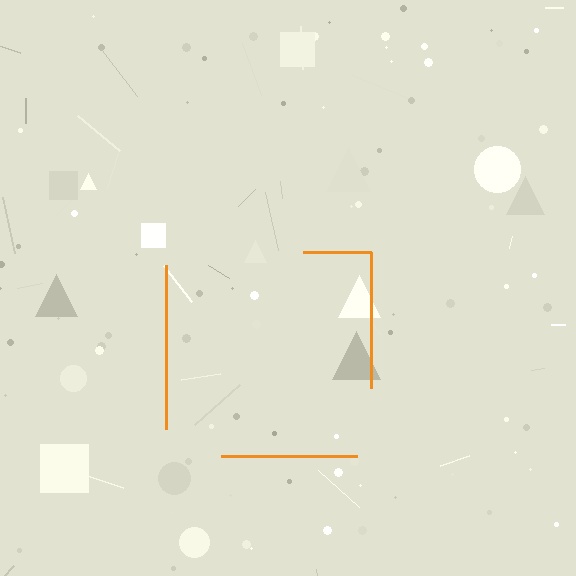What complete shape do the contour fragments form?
The contour fragments form a square.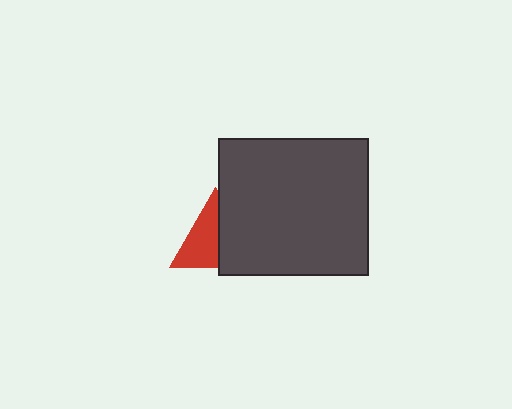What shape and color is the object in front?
The object in front is a dark gray rectangle.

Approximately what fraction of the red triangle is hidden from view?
Roughly 46% of the red triangle is hidden behind the dark gray rectangle.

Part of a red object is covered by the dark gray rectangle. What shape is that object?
It is a triangle.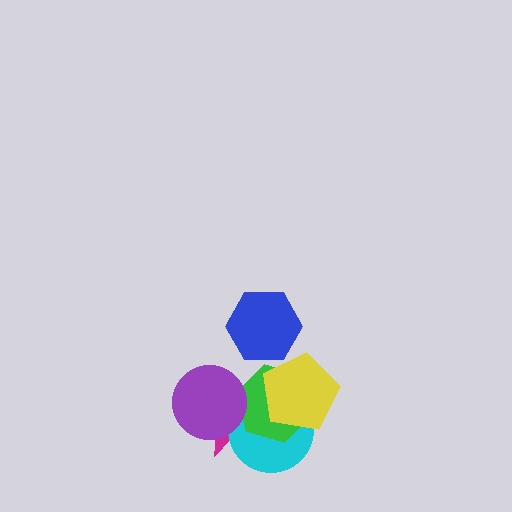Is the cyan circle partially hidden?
Yes, it is partially covered by another shape.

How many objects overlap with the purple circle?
3 objects overlap with the purple circle.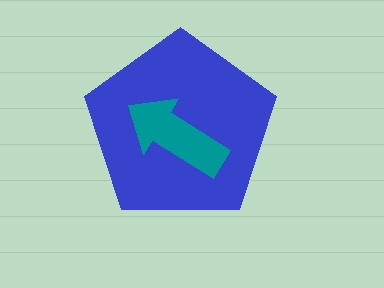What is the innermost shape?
The teal arrow.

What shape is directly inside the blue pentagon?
The teal arrow.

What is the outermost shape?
The blue pentagon.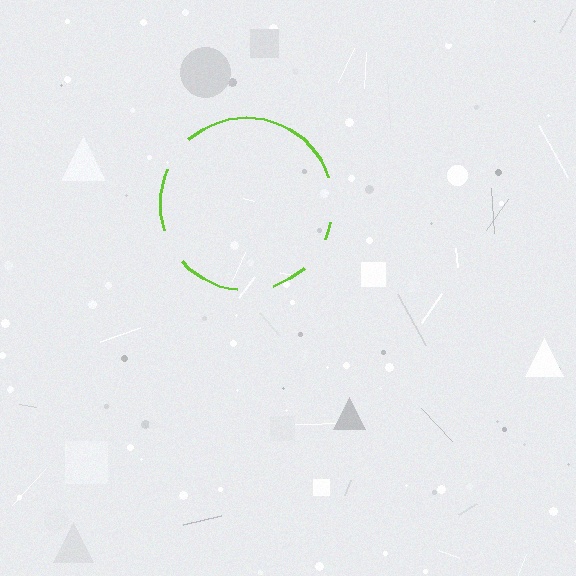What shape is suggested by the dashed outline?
The dashed outline suggests a circle.